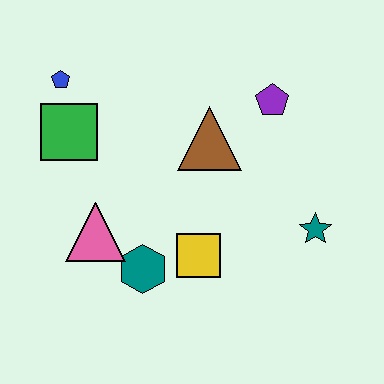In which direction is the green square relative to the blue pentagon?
The green square is below the blue pentagon.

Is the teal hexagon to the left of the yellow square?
Yes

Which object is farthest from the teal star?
The blue pentagon is farthest from the teal star.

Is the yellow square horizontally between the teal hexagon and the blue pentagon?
No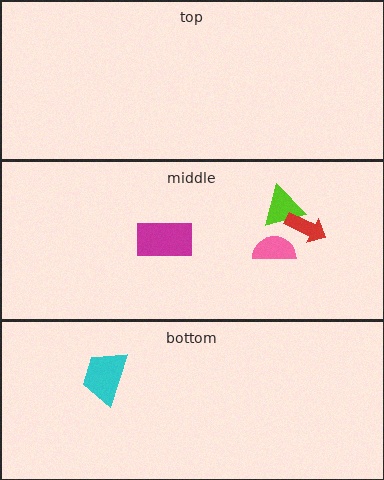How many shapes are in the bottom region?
1.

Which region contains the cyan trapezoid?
The bottom region.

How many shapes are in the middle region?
4.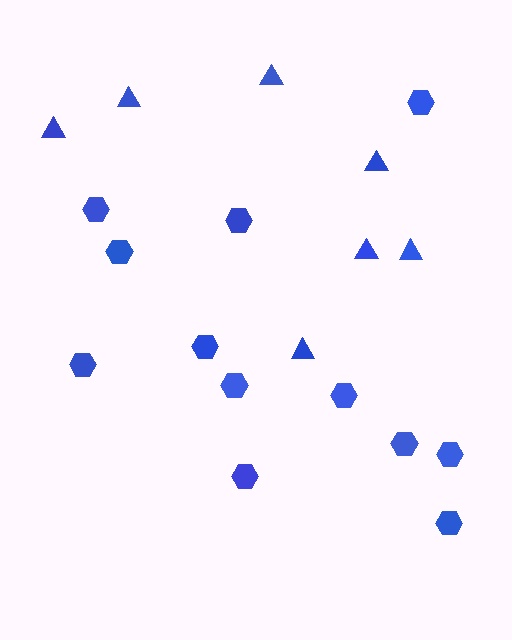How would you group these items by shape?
There are 2 groups: one group of hexagons (12) and one group of triangles (7).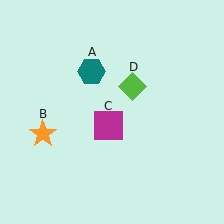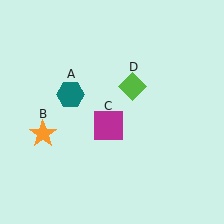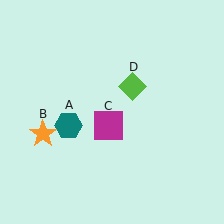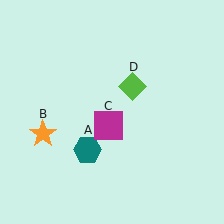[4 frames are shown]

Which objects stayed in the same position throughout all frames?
Orange star (object B) and magenta square (object C) and lime diamond (object D) remained stationary.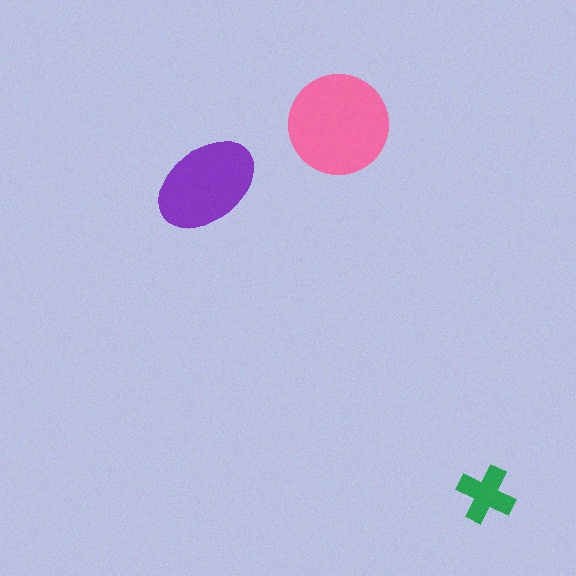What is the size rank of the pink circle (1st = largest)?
1st.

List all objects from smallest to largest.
The green cross, the purple ellipse, the pink circle.